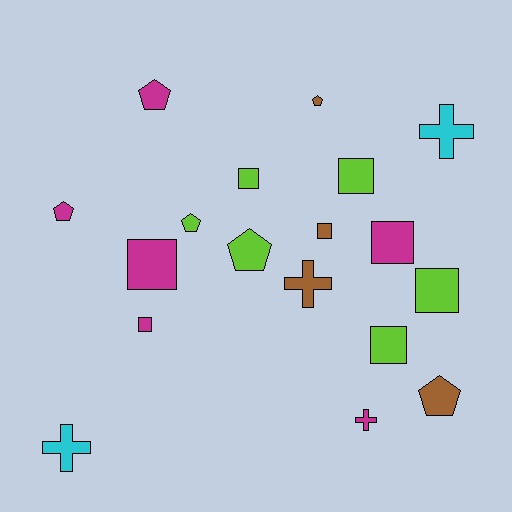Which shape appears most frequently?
Square, with 8 objects.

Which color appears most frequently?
Lime, with 6 objects.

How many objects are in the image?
There are 18 objects.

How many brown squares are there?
There is 1 brown square.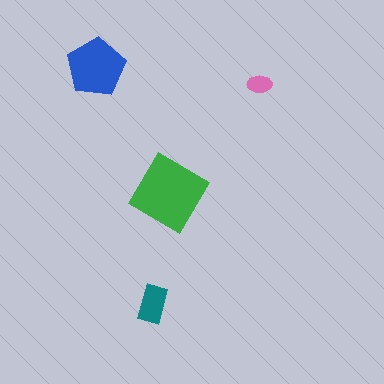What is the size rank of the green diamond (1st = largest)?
1st.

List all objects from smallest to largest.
The pink ellipse, the teal rectangle, the blue pentagon, the green diamond.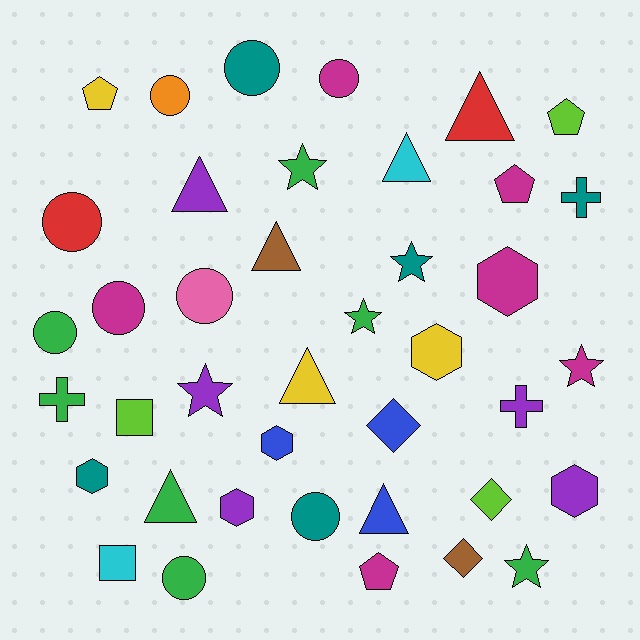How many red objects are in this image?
There are 2 red objects.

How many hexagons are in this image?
There are 6 hexagons.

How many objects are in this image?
There are 40 objects.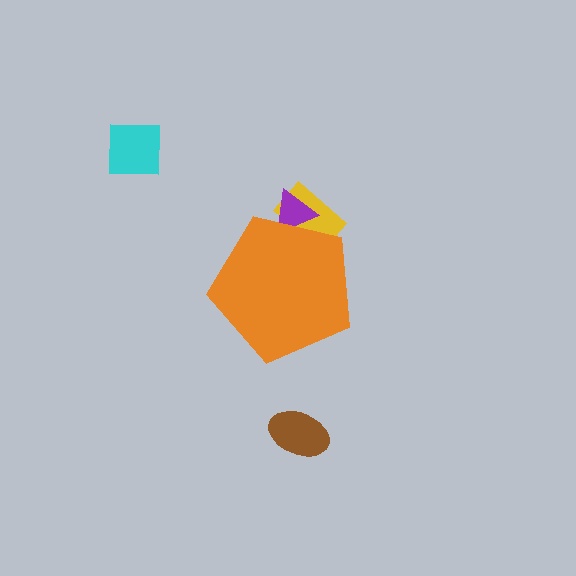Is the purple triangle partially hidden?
Yes, the purple triangle is partially hidden behind the orange pentagon.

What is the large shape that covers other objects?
An orange pentagon.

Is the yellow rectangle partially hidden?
Yes, the yellow rectangle is partially hidden behind the orange pentagon.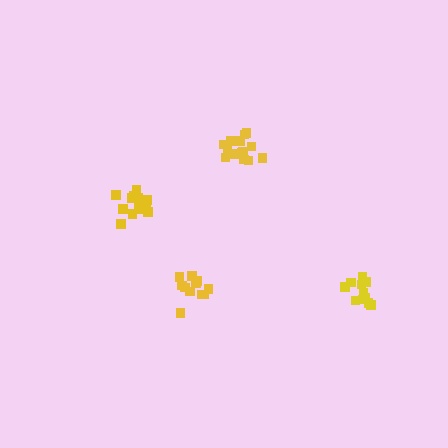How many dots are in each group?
Group 1: 15 dots, Group 2: 15 dots, Group 3: 11 dots, Group 4: 12 dots (53 total).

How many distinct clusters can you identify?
There are 4 distinct clusters.